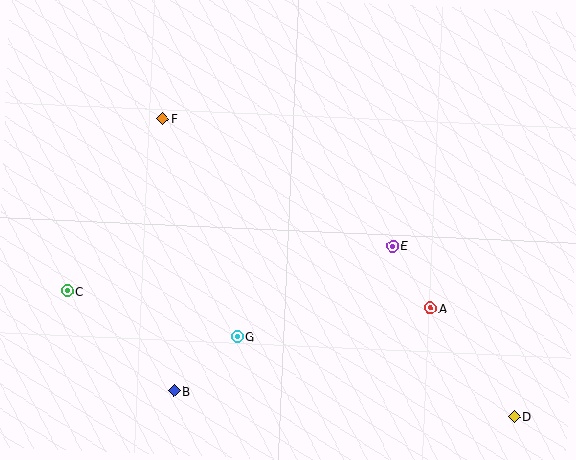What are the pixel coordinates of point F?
Point F is at (163, 119).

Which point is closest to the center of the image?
Point E at (392, 246) is closest to the center.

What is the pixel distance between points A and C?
The distance between A and C is 364 pixels.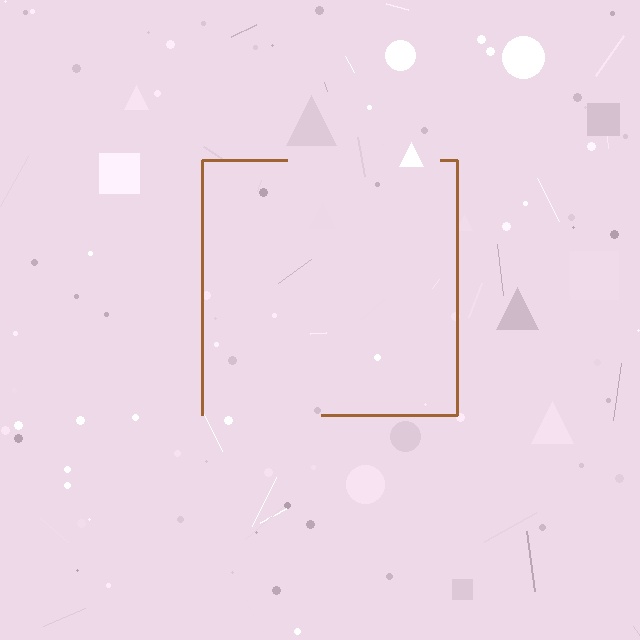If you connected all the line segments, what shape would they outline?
They would outline a square.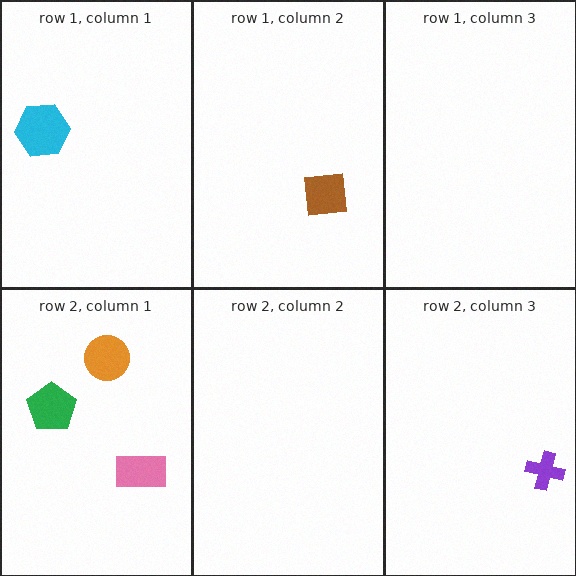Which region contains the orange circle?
The row 2, column 1 region.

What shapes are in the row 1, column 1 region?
The cyan hexagon.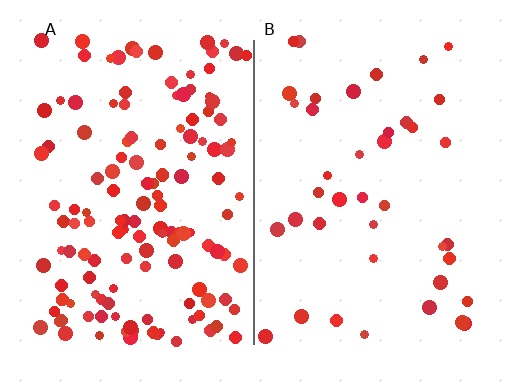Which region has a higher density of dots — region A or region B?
A (the left).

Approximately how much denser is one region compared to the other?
Approximately 3.4× — region A over region B.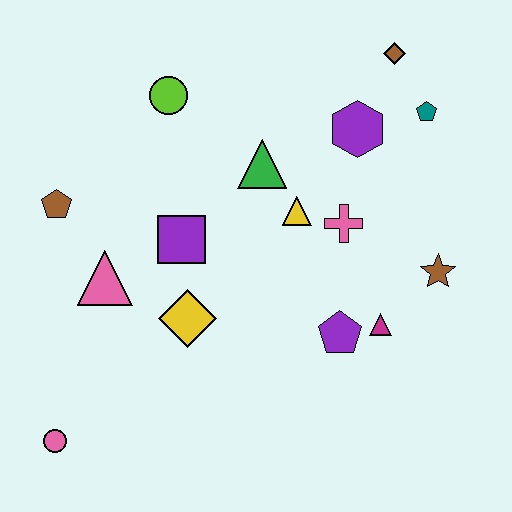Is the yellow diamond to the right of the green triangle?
No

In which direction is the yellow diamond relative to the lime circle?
The yellow diamond is below the lime circle.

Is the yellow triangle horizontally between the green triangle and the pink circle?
No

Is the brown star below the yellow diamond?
No